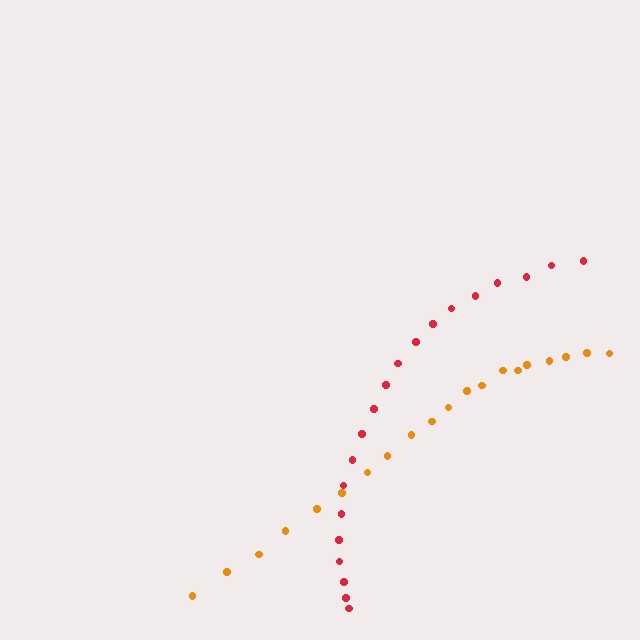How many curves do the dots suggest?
There are 2 distinct paths.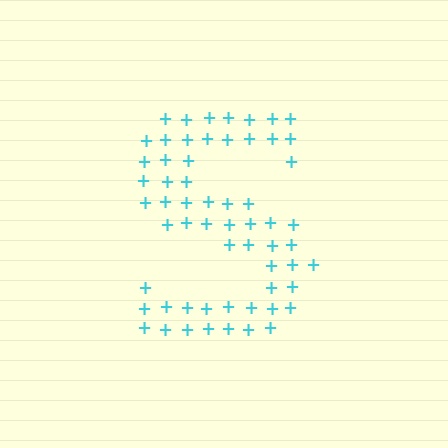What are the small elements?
The small elements are plus signs.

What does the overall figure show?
The overall figure shows the letter S.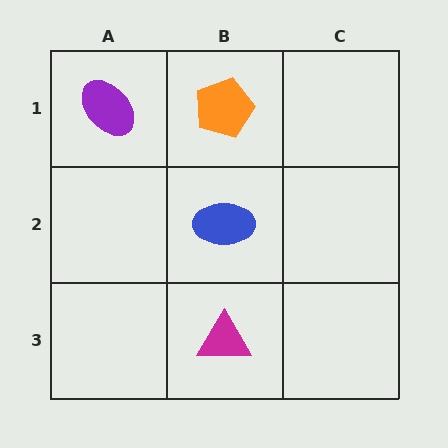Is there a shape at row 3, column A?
No, that cell is empty.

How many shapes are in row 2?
1 shape.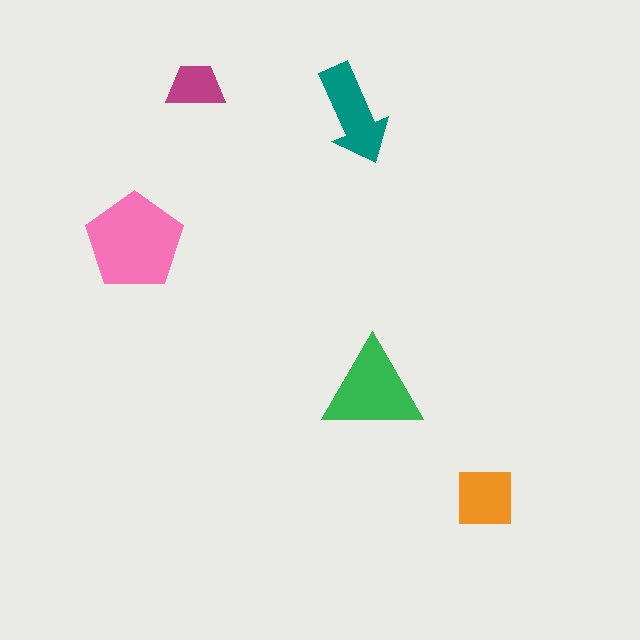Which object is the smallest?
The magenta trapezoid.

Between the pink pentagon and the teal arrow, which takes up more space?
The pink pentagon.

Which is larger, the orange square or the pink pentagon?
The pink pentagon.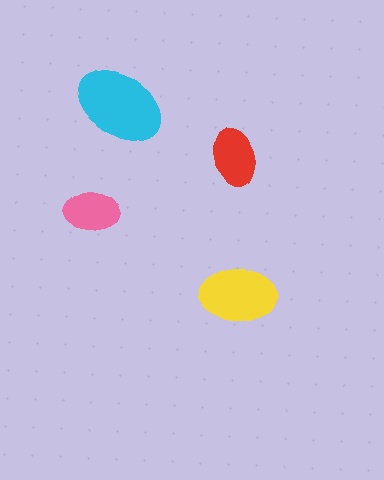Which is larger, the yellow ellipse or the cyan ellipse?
The cyan one.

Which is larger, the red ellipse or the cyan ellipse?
The cyan one.